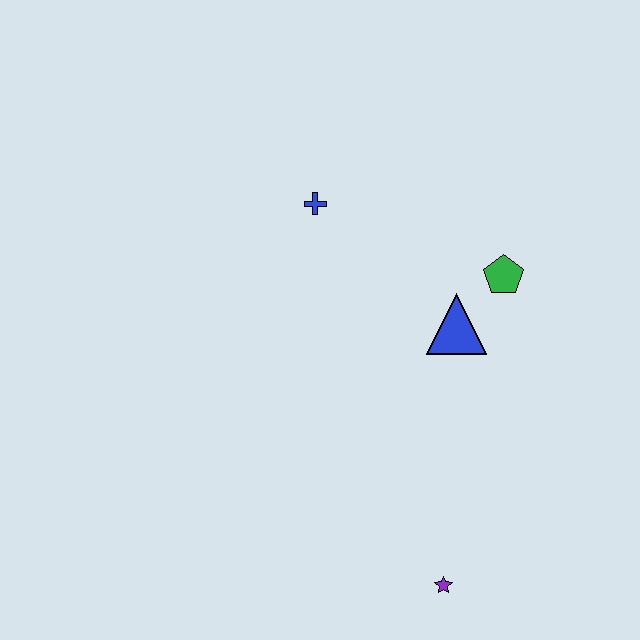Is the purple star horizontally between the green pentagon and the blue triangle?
No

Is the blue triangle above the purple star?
Yes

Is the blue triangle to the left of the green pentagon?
Yes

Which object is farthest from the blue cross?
The purple star is farthest from the blue cross.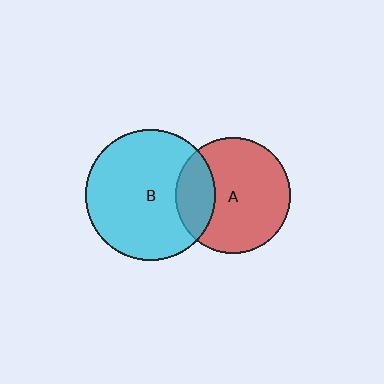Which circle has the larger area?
Circle B (cyan).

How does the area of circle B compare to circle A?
Approximately 1.3 times.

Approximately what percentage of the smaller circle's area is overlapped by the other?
Approximately 25%.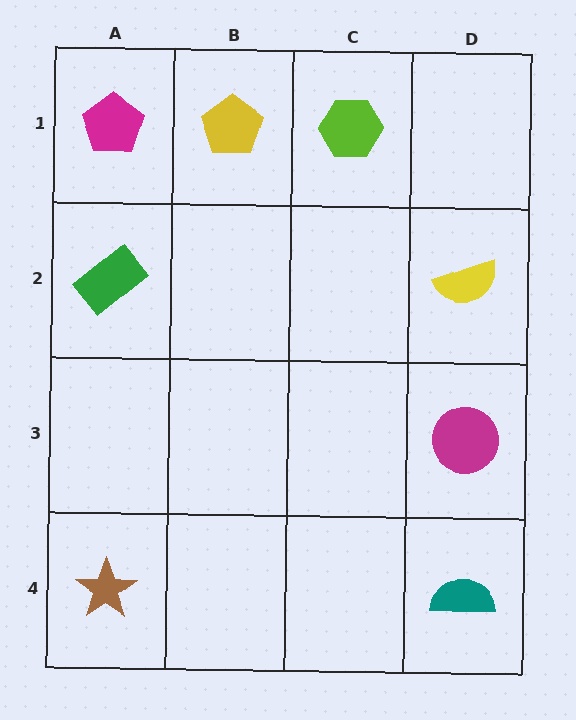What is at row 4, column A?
A brown star.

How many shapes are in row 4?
2 shapes.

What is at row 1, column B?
A yellow pentagon.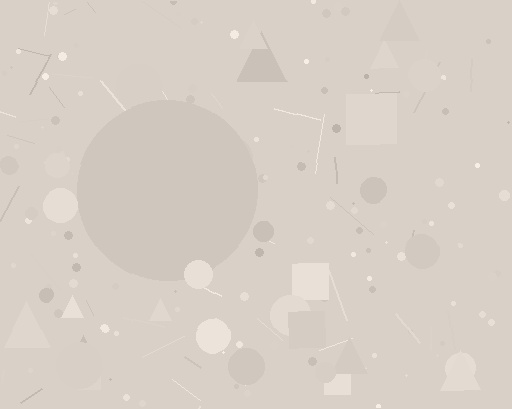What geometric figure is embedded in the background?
A circle is embedded in the background.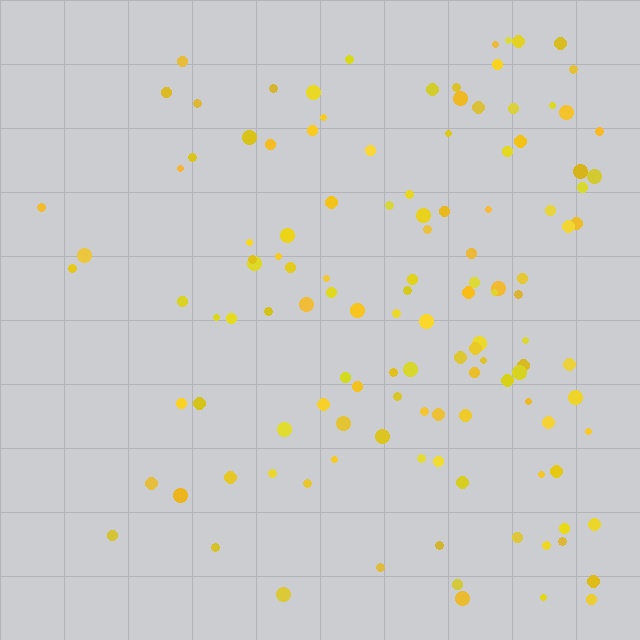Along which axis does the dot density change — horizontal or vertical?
Horizontal.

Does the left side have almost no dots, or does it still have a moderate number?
Still a moderate number, just noticeably fewer than the right.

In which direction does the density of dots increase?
From left to right, with the right side densest.